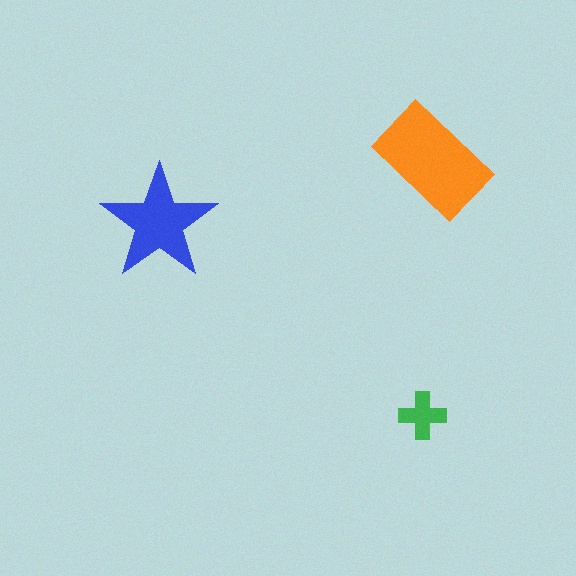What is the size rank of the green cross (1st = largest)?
3rd.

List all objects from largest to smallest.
The orange rectangle, the blue star, the green cross.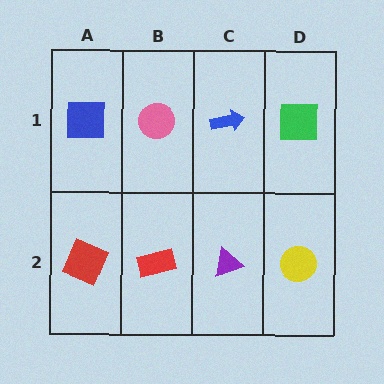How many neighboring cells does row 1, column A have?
2.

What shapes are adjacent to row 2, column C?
A blue arrow (row 1, column C), a red rectangle (row 2, column B), a yellow circle (row 2, column D).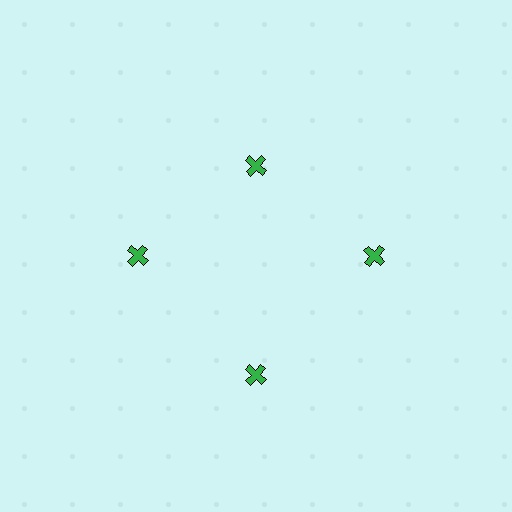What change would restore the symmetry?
The symmetry would be restored by moving it outward, back onto the ring so that all 4 crosses sit at equal angles and equal distance from the center.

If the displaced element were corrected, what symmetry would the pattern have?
It would have 4-fold rotational symmetry — the pattern would map onto itself every 90 degrees.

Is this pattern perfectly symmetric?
No. The 4 green crosses are arranged in a ring, but one element near the 12 o'clock position is pulled inward toward the center, breaking the 4-fold rotational symmetry.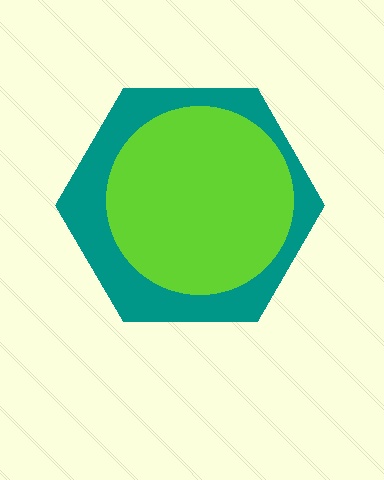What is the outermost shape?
The teal hexagon.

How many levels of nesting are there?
2.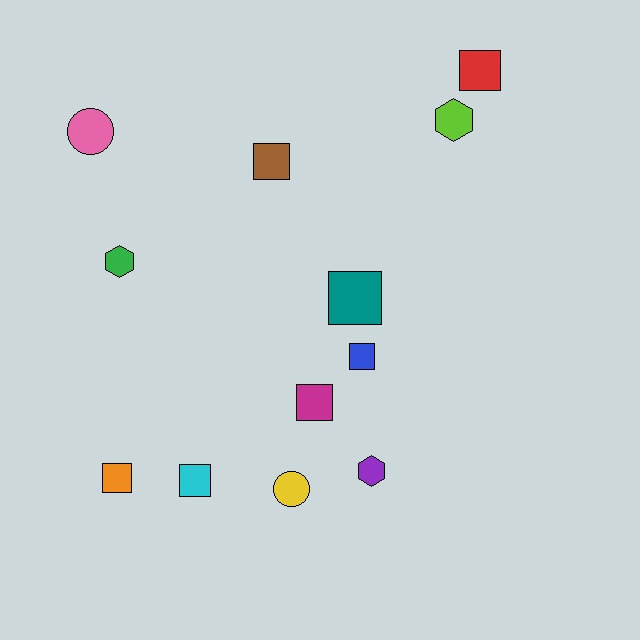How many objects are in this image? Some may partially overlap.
There are 12 objects.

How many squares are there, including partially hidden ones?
There are 7 squares.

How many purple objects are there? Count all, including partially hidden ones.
There is 1 purple object.